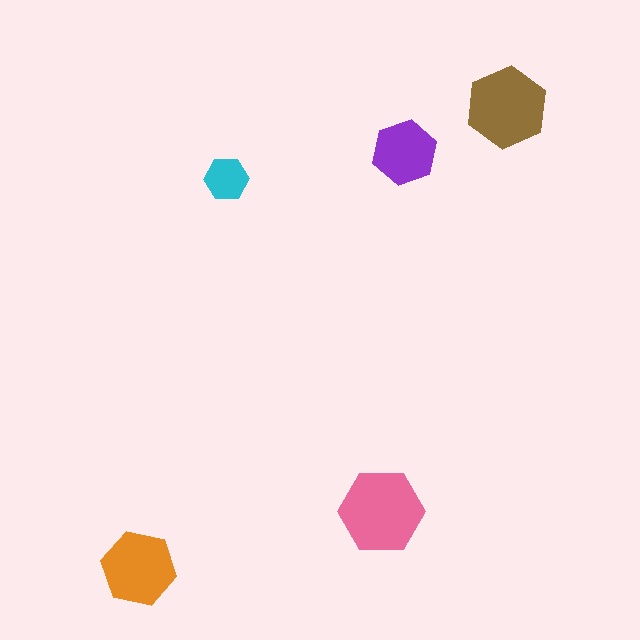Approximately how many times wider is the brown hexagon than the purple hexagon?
About 1.5 times wider.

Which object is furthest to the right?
The brown hexagon is rightmost.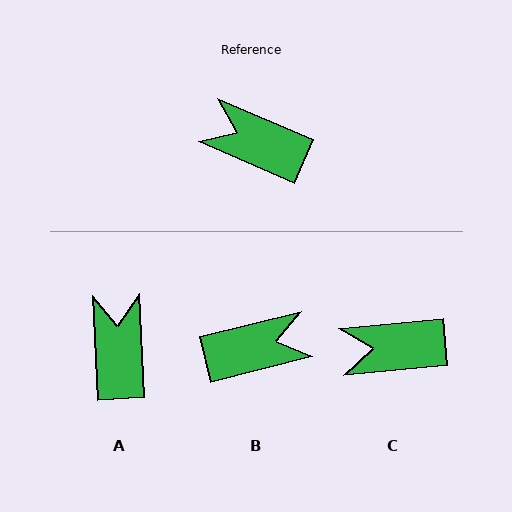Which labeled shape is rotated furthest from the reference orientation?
B, about 143 degrees away.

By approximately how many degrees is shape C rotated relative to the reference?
Approximately 29 degrees counter-clockwise.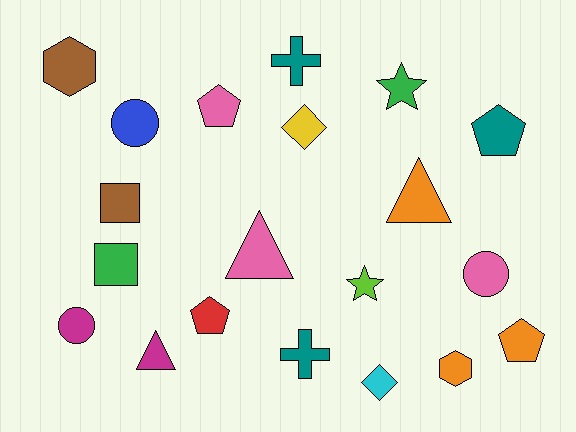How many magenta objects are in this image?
There are 2 magenta objects.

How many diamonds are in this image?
There are 2 diamonds.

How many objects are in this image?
There are 20 objects.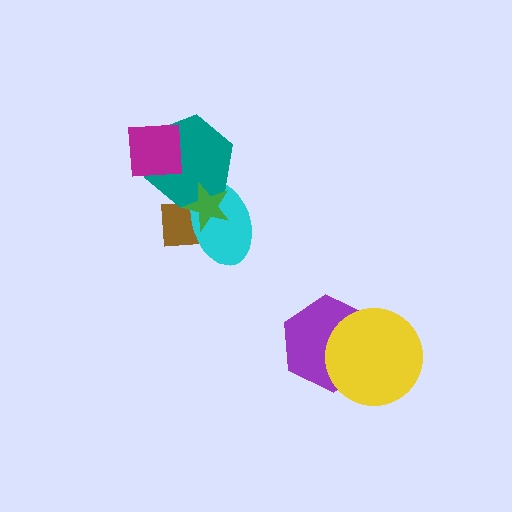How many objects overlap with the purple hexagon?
1 object overlaps with the purple hexagon.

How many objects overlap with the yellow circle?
1 object overlaps with the yellow circle.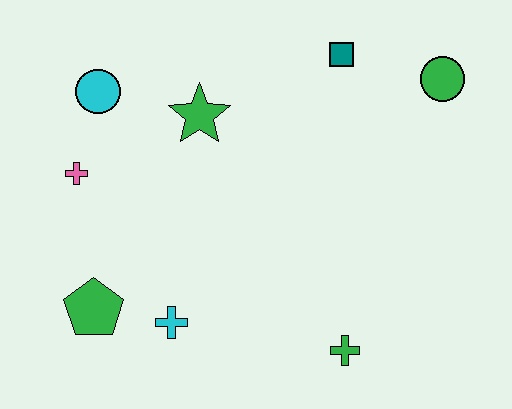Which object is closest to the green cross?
The cyan cross is closest to the green cross.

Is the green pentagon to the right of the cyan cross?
No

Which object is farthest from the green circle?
The green pentagon is farthest from the green circle.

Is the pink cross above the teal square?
No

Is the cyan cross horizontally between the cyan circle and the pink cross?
No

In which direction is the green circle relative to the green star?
The green circle is to the right of the green star.